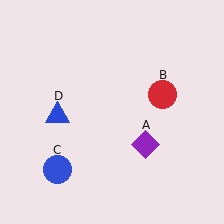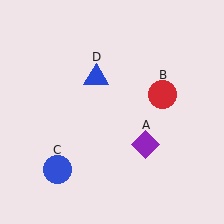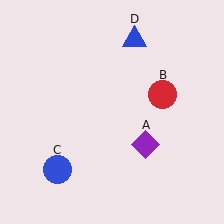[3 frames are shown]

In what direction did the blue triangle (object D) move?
The blue triangle (object D) moved up and to the right.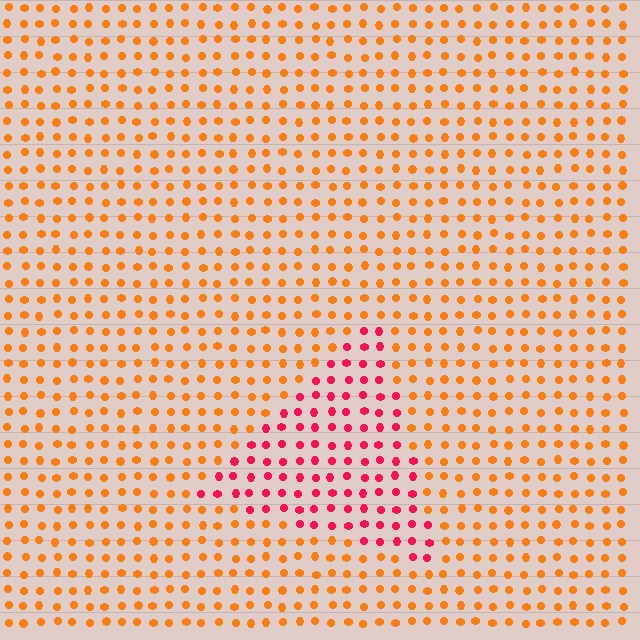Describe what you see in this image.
The image is filled with small orange elements in a uniform arrangement. A triangle-shaped region is visible where the elements are tinted to a slightly different hue, forming a subtle color boundary.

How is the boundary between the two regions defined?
The boundary is defined purely by a slight shift in hue (about 46 degrees). Spacing, size, and orientation are identical on both sides.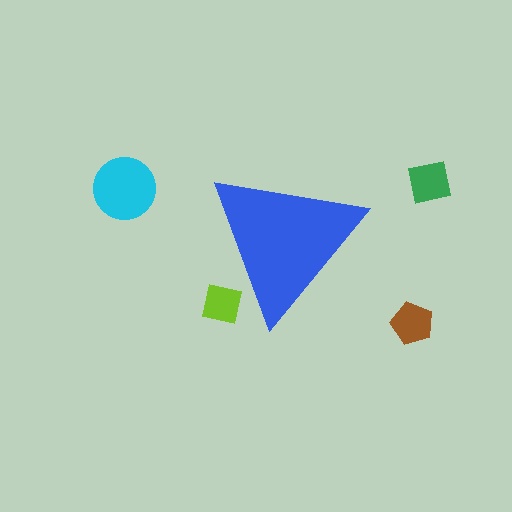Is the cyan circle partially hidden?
No, the cyan circle is fully visible.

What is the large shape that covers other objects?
A blue triangle.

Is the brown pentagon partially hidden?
No, the brown pentagon is fully visible.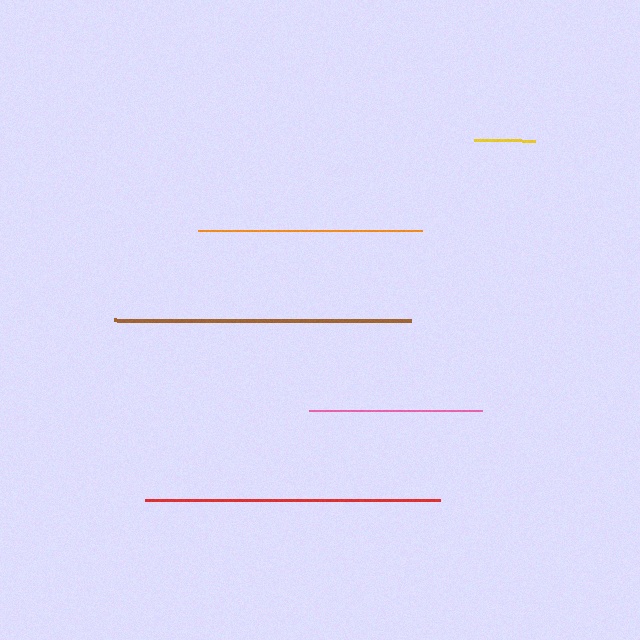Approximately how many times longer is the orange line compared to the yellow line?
The orange line is approximately 3.6 times the length of the yellow line.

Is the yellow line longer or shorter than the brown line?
The brown line is longer than the yellow line.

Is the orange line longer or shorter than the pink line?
The orange line is longer than the pink line.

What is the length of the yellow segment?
The yellow segment is approximately 62 pixels long.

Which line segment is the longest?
The brown line is the longest at approximately 297 pixels.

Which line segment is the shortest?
The yellow line is the shortest at approximately 62 pixels.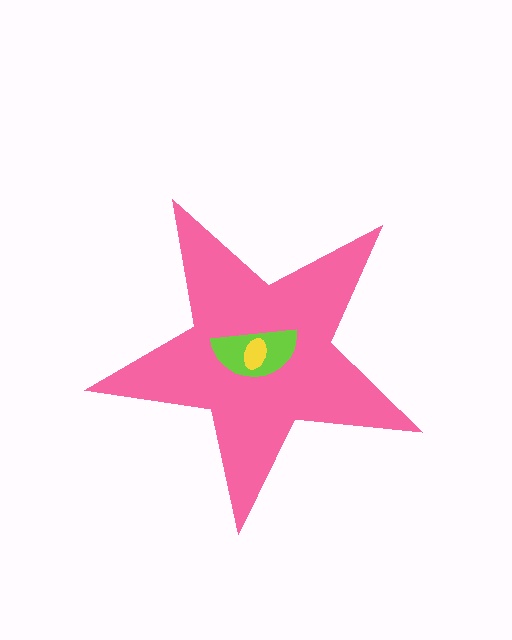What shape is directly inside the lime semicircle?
The yellow ellipse.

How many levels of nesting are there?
3.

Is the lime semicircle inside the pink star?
Yes.